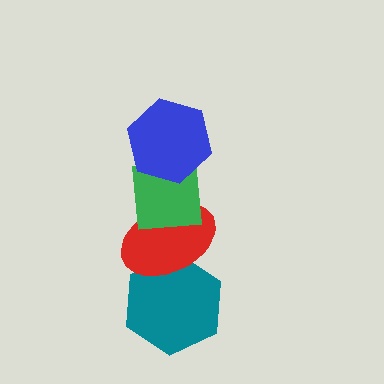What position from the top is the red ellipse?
The red ellipse is 3rd from the top.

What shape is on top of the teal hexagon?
The red ellipse is on top of the teal hexagon.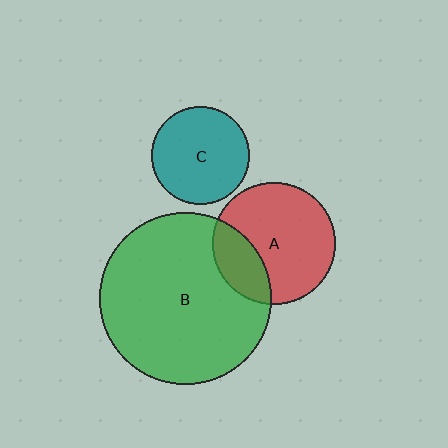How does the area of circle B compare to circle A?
Approximately 2.0 times.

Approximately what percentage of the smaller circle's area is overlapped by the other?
Approximately 25%.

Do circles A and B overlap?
Yes.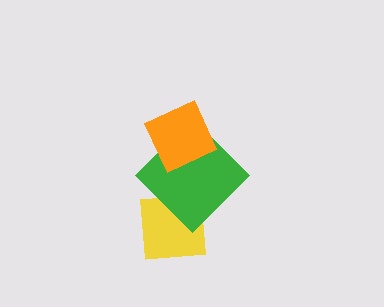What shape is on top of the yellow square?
The green diamond is on top of the yellow square.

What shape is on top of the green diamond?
The orange diamond is on top of the green diamond.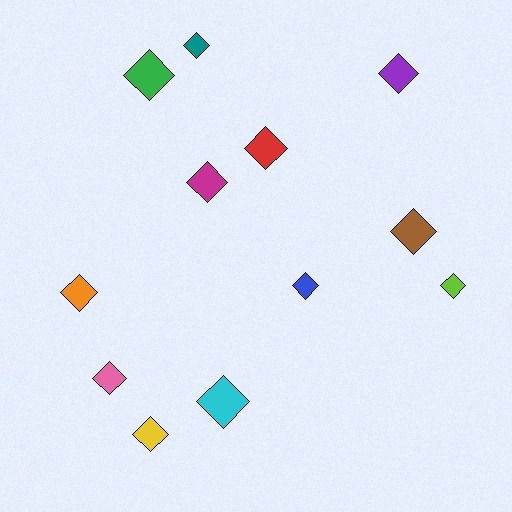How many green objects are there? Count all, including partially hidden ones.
There is 1 green object.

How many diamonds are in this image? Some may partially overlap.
There are 12 diamonds.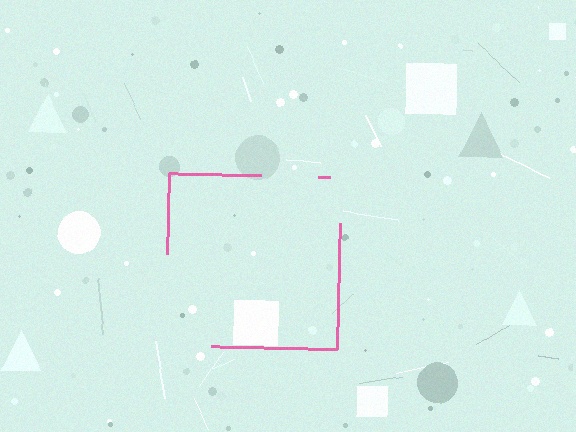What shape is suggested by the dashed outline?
The dashed outline suggests a square.